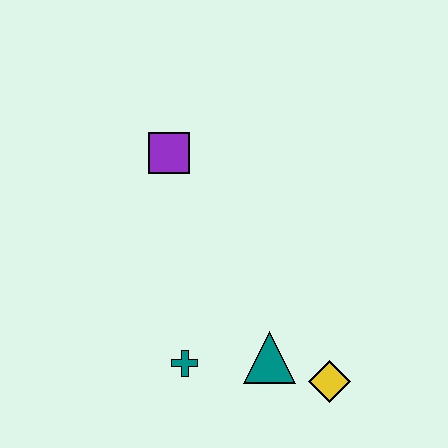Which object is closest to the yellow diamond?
The teal triangle is closest to the yellow diamond.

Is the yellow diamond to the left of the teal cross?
No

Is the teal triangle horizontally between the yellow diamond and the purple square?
Yes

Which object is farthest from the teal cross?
The purple square is farthest from the teal cross.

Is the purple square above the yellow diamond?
Yes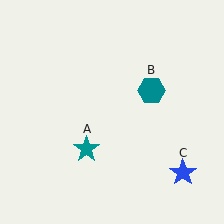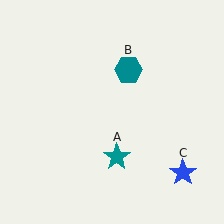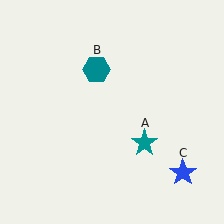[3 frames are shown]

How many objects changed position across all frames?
2 objects changed position: teal star (object A), teal hexagon (object B).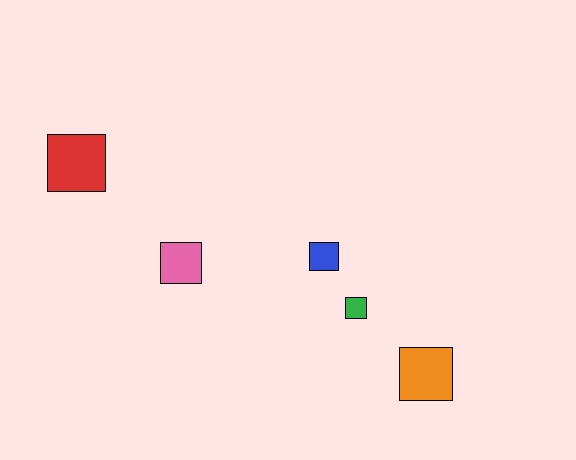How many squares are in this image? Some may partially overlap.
There are 5 squares.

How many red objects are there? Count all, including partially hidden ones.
There is 1 red object.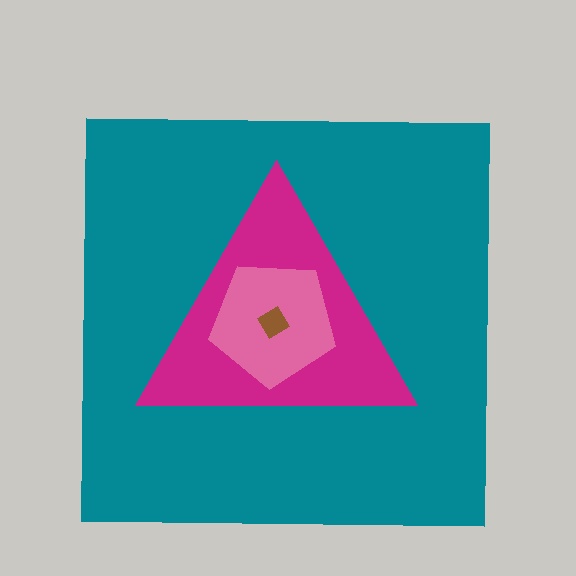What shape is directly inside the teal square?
The magenta triangle.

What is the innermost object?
The brown diamond.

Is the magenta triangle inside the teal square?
Yes.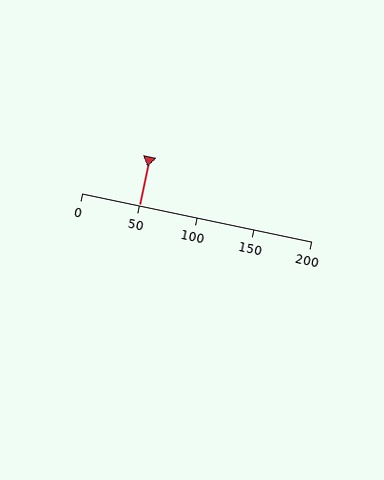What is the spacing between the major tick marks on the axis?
The major ticks are spaced 50 apart.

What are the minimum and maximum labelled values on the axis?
The axis runs from 0 to 200.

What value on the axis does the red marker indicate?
The marker indicates approximately 50.